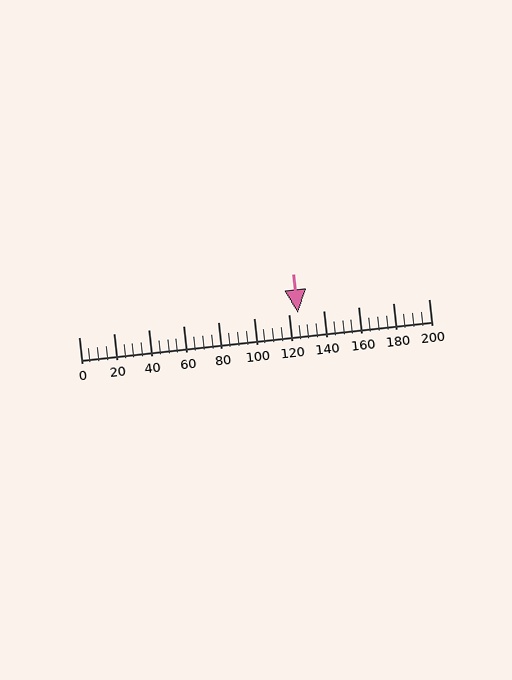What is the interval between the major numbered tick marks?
The major tick marks are spaced 20 units apart.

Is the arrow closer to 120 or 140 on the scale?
The arrow is closer to 120.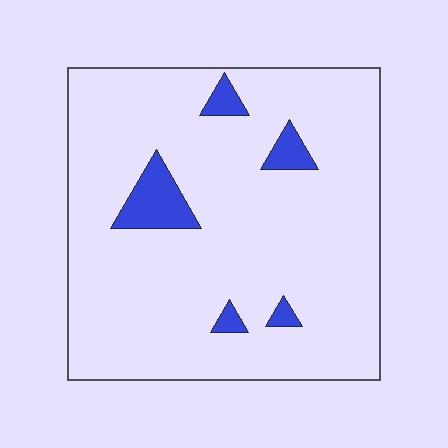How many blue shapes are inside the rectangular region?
5.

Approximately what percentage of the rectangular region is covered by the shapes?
Approximately 10%.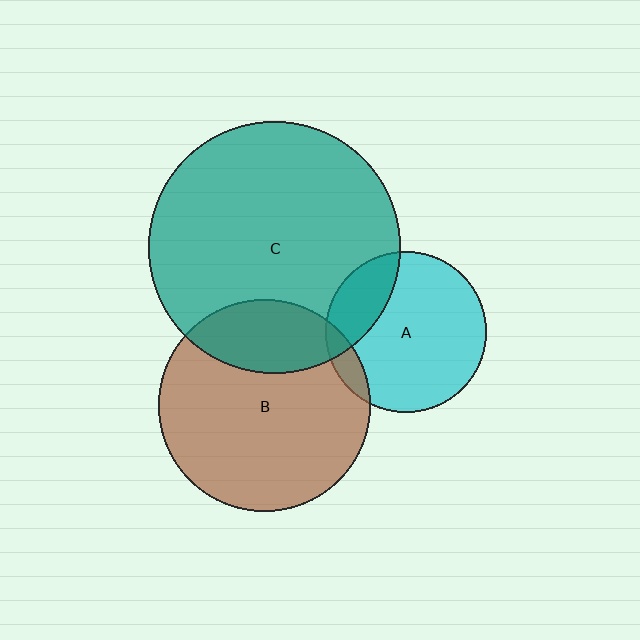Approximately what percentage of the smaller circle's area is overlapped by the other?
Approximately 10%.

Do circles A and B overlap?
Yes.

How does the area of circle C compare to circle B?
Approximately 1.4 times.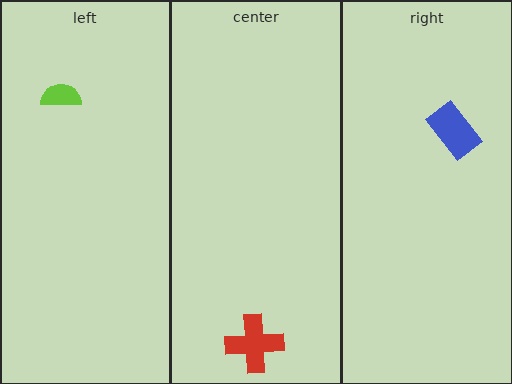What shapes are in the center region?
The red cross.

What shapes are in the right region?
The blue rectangle.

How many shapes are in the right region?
1.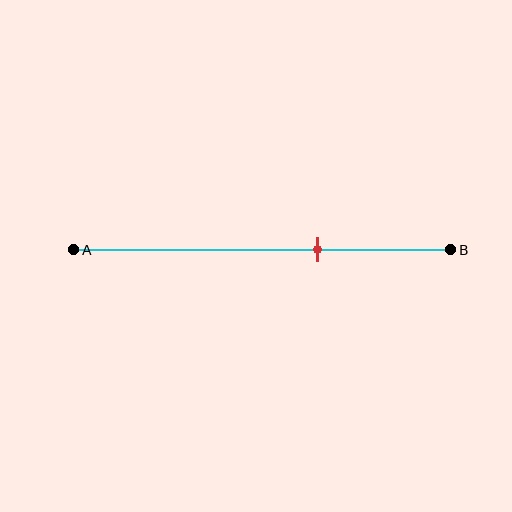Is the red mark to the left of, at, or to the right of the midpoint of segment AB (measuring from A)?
The red mark is to the right of the midpoint of segment AB.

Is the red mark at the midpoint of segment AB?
No, the mark is at about 65% from A, not at the 50% midpoint.